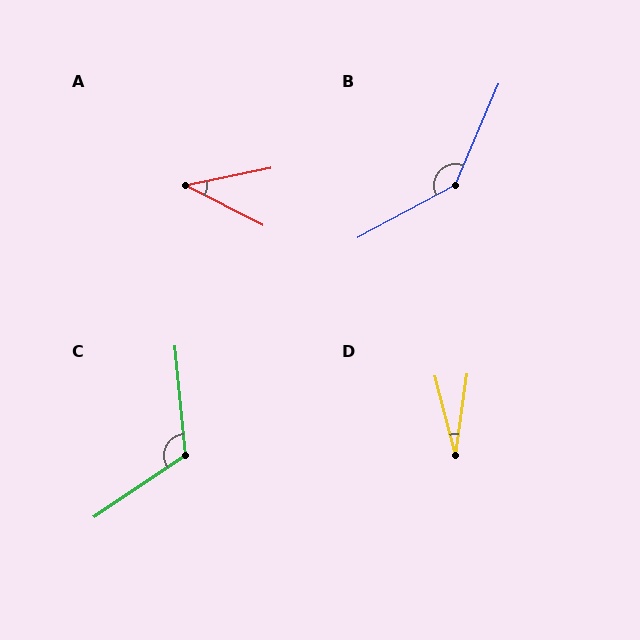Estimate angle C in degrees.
Approximately 119 degrees.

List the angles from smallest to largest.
D (23°), A (39°), C (119°), B (141°).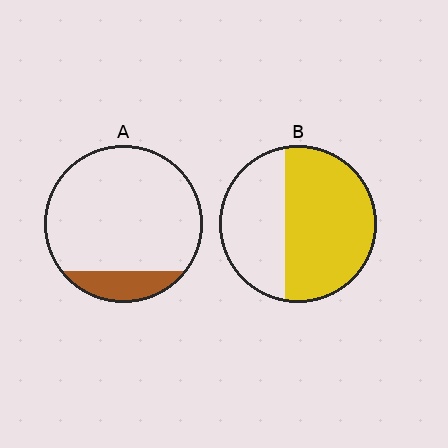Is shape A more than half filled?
No.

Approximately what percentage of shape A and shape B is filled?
A is approximately 15% and B is approximately 60%.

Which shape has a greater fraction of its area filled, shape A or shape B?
Shape B.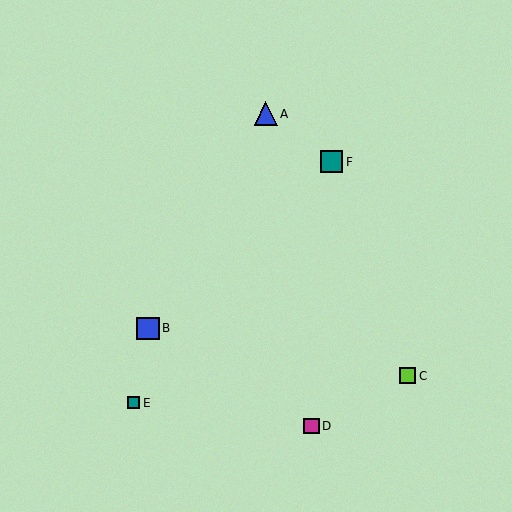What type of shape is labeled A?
Shape A is a blue triangle.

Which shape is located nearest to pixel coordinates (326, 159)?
The teal square (labeled F) at (332, 162) is nearest to that location.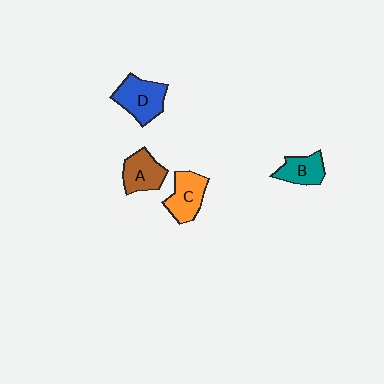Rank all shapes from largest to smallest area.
From largest to smallest: D (blue), C (orange), A (brown), B (teal).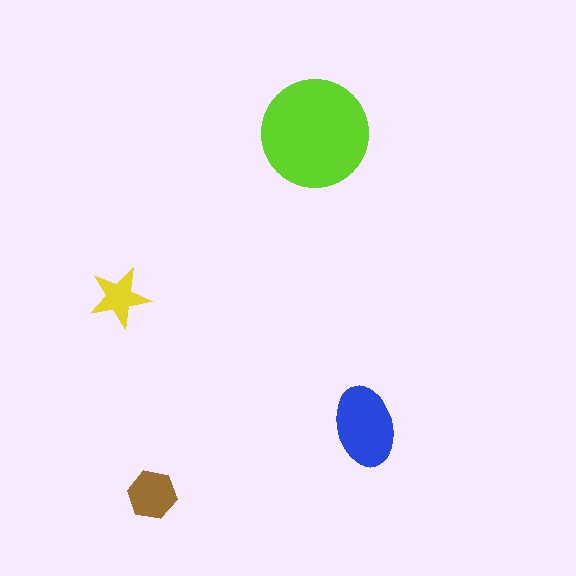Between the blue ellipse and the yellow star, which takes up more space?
The blue ellipse.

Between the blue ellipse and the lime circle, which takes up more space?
The lime circle.